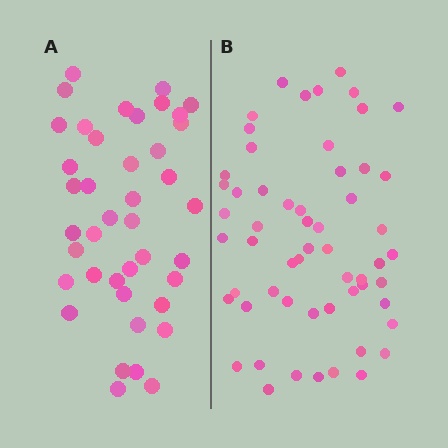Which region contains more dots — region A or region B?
Region B (the right region) has more dots.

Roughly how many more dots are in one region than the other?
Region B has approximately 15 more dots than region A.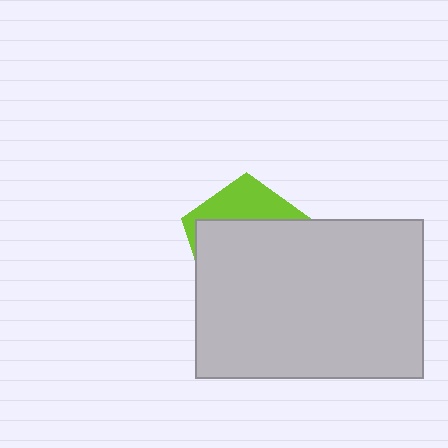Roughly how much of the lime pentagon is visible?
A small part of it is visible (roughly 31%).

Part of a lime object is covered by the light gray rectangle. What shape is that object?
It is a pentagon.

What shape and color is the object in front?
The object in front is a light gray rectangle.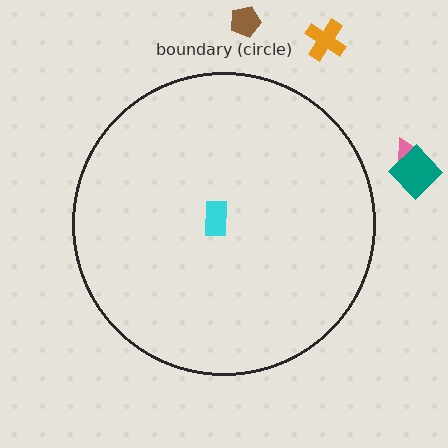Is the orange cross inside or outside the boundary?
Outside.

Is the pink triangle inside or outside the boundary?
Outside.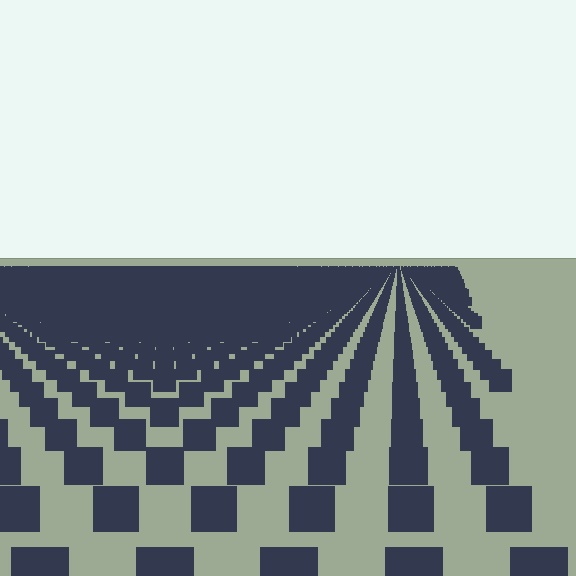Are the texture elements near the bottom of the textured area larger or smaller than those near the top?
Larger. Near the bottom, elements are closer to the viewer and appear at a bigger on-screen size.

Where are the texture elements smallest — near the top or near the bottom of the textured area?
Near the top.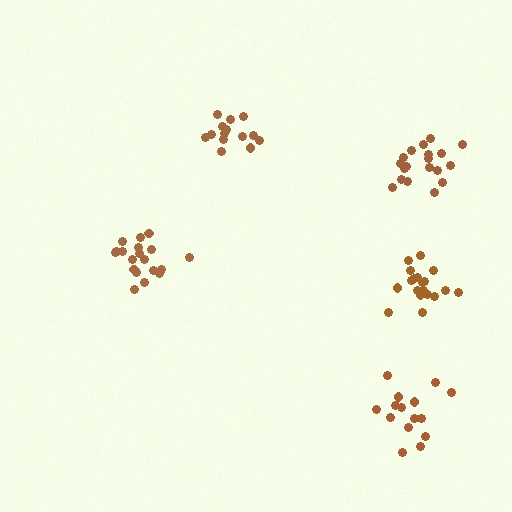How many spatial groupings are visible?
There are 5 spatial groupings.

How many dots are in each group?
Group 1: 19 dots, Group 2: 19 dots, Group 3: 14 dots, Group 4: 19 dots, Group 5: 15 dots (86 total).